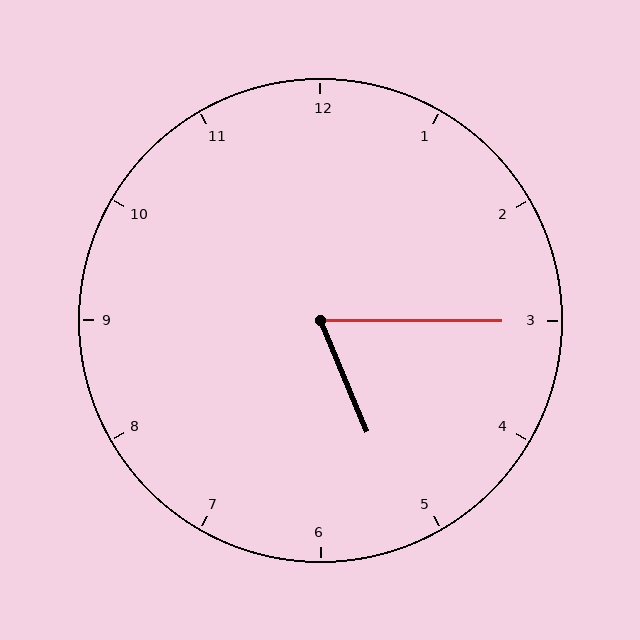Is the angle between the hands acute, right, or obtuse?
It is acute.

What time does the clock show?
5:15.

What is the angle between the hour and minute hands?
Approximately 68 degrees.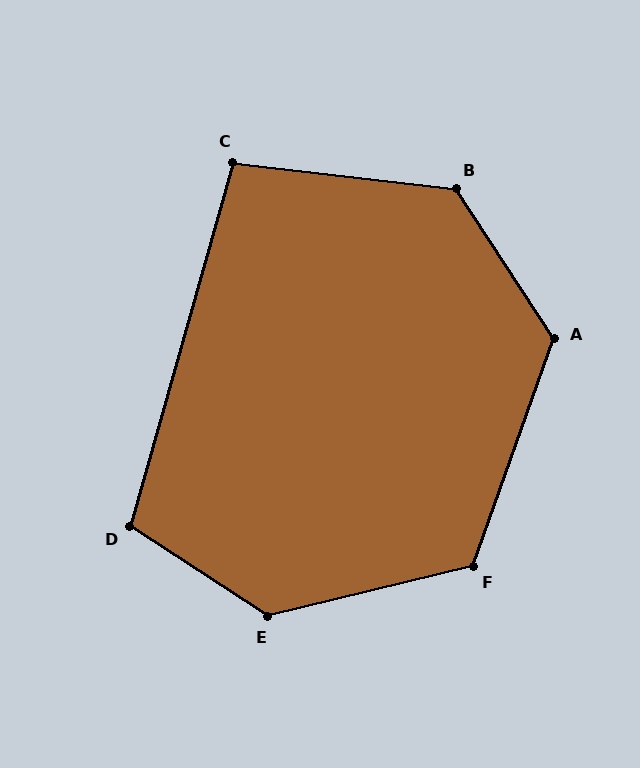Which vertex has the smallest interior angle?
C, at approximately 99 degrees.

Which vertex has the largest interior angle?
E, at approximately 133 degrees.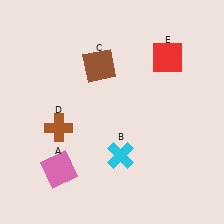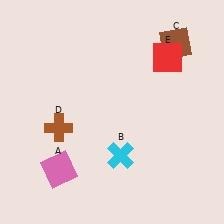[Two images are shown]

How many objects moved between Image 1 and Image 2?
1 object moved between the two images.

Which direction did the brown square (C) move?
The brown square (C) moved right.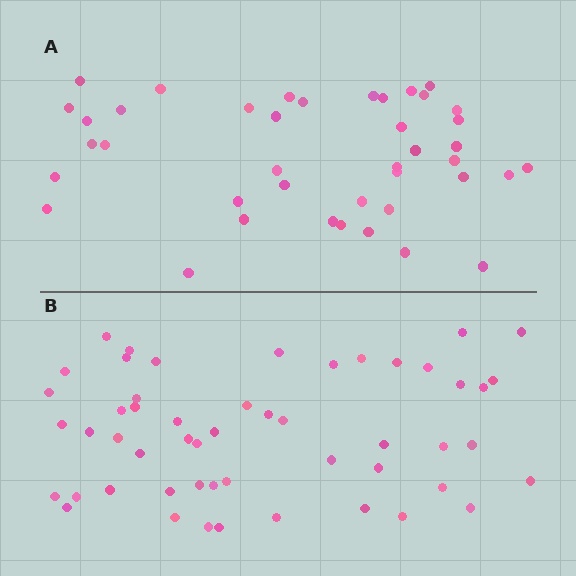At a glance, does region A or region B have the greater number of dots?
Region B (the bottom region) has more dots.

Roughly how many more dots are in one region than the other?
Region B has roughly 12 or so more dots than region A.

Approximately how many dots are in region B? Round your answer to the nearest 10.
About 50 dots. (The exact count is 52, which rounds to 50.)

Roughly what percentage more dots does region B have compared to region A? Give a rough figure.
About 25% more.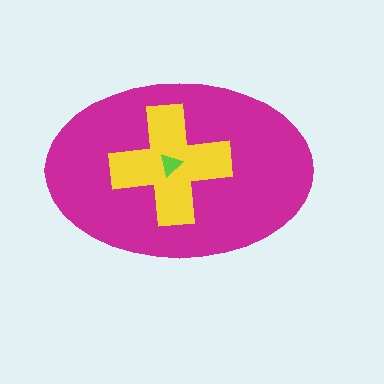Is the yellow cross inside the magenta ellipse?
Yes.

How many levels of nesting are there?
3.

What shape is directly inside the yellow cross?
The lime triangle.